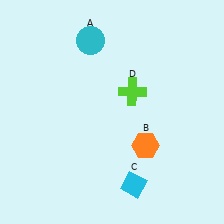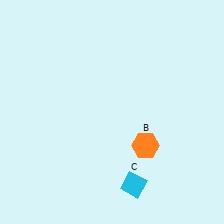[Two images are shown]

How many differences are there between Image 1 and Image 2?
There are 2 differences between the two images.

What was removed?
The cyan circle (A), the lime cross (D) were removed in Image 2.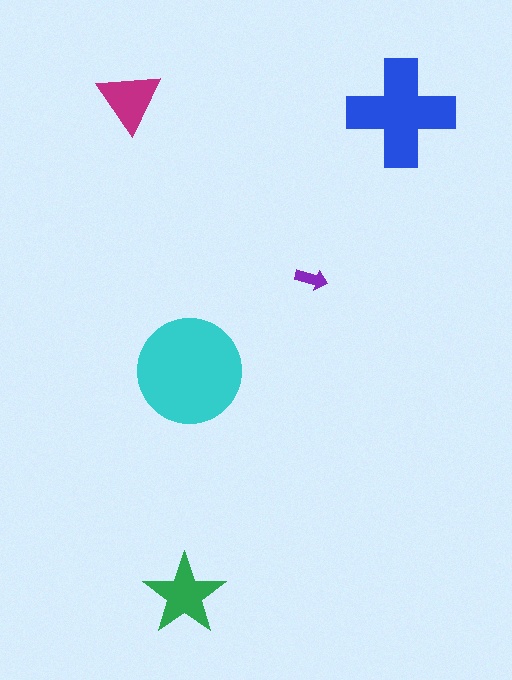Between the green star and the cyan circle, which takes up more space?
The cyan circle.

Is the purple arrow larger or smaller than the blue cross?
Smaller.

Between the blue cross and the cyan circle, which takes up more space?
The cyan circle.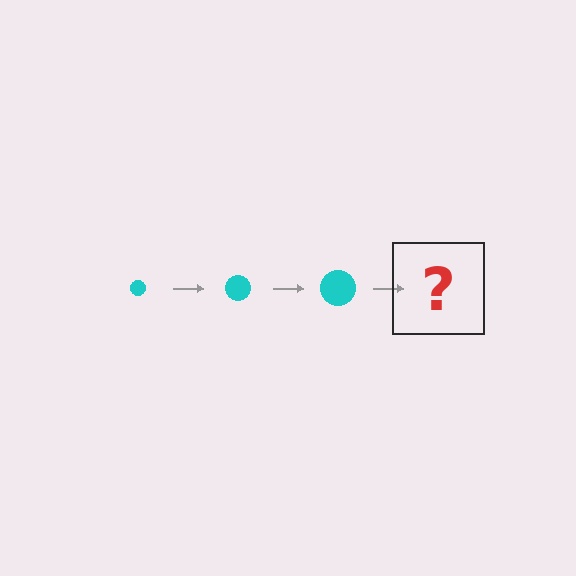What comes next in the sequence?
The next element should be a cyan circle, larger than the previous one.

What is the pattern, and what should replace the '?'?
The pattern is that the circle gets progressively larger each step. The '?' should be a cyan circle, larger than the previous one.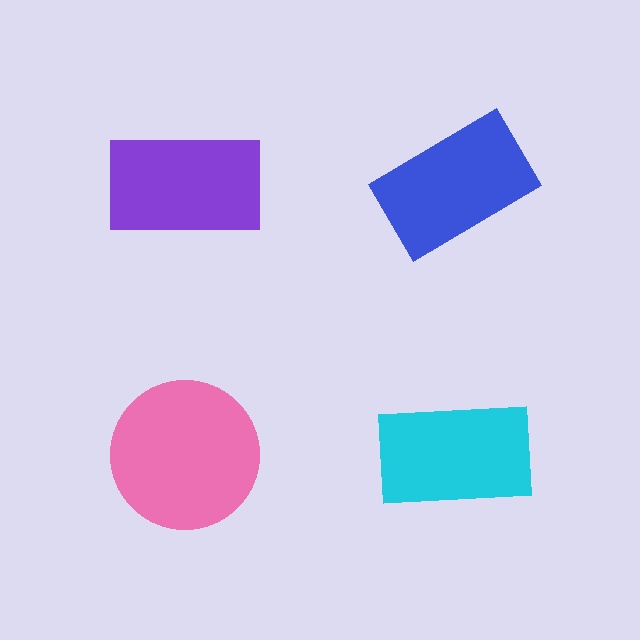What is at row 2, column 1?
A pink circle.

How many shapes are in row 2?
2 shapes.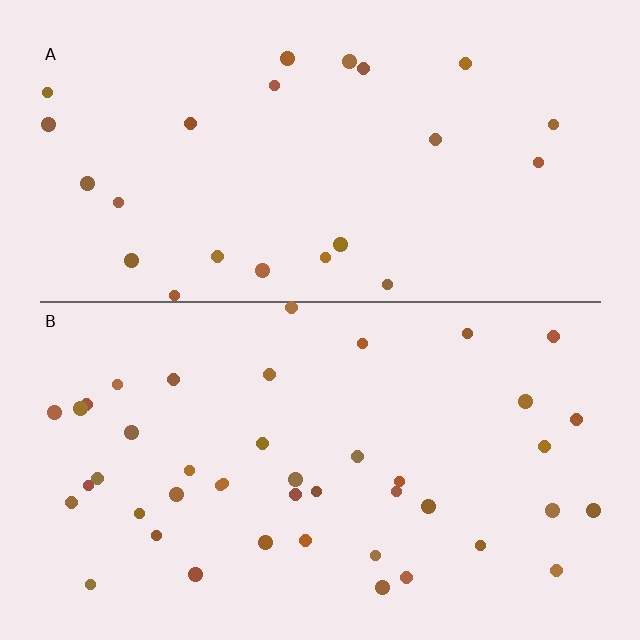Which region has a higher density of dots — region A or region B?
B (the bottom).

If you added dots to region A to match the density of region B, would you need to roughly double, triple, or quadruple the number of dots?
Approximately double.